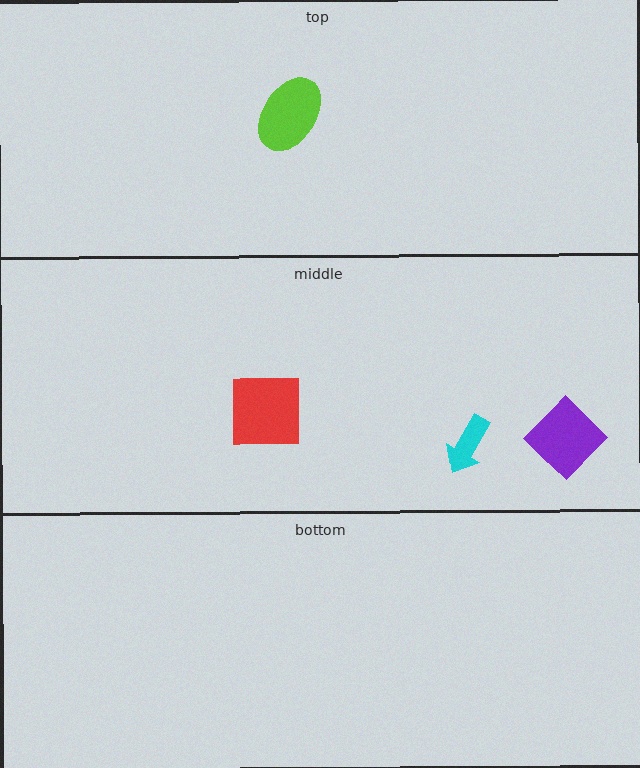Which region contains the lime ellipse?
The top region.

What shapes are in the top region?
The lime ellipse.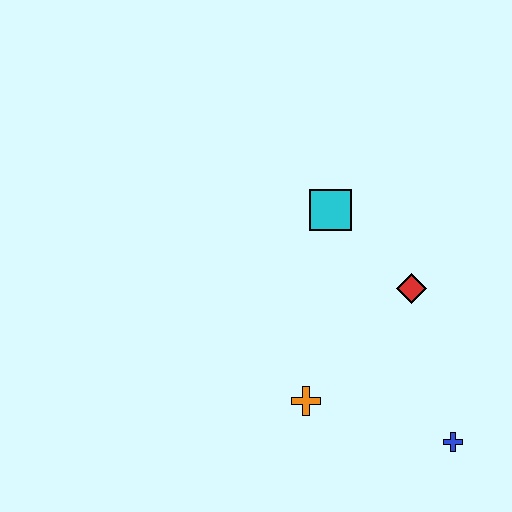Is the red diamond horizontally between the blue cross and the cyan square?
Yes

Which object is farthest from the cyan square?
The blue cross is farthest from the cyan square.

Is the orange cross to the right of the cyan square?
No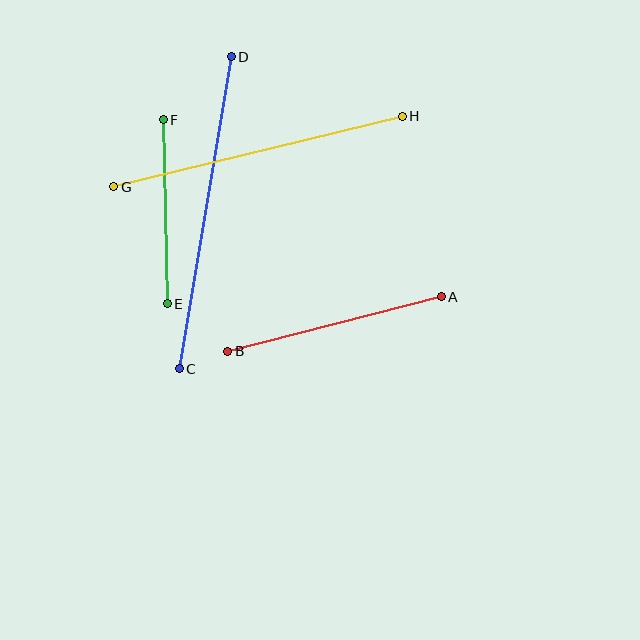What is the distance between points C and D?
The distance is approximately 316 pixels.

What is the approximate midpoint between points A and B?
The midpoint is at approximately (335, 324) pixels.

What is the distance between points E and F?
The distance is approximately 184 pixels.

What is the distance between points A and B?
The distance is approximately 221 pixels.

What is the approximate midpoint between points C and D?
The midpoint is at approximately (205, 213) pixels.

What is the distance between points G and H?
The distance is approximately 297 pixels.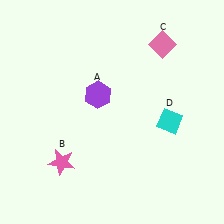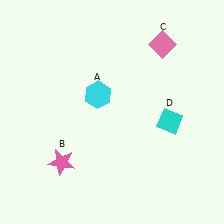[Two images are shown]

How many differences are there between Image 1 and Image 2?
There is 1 difference between the two images.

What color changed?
The hexagon (A) changed from purple in Image 1 to cyan in Image 2.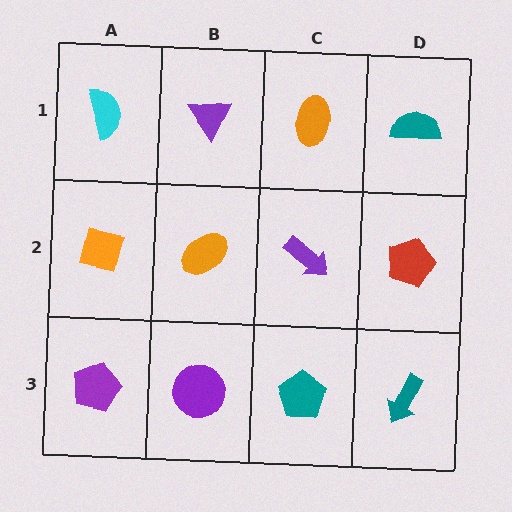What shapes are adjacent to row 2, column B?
A purple triangle (row 1, column B), a purple circle (row 3, column B), an orange square (row 2, column A), a purple arrow (row 2, column C).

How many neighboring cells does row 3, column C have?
3.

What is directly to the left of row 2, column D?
A purple arrow.